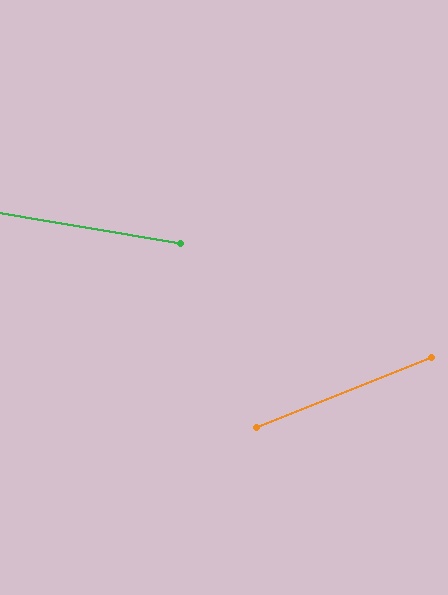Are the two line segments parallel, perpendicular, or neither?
Neither parallel nor perpendicular — they differ by about 31°.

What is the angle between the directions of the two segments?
Approximately 31 degrees.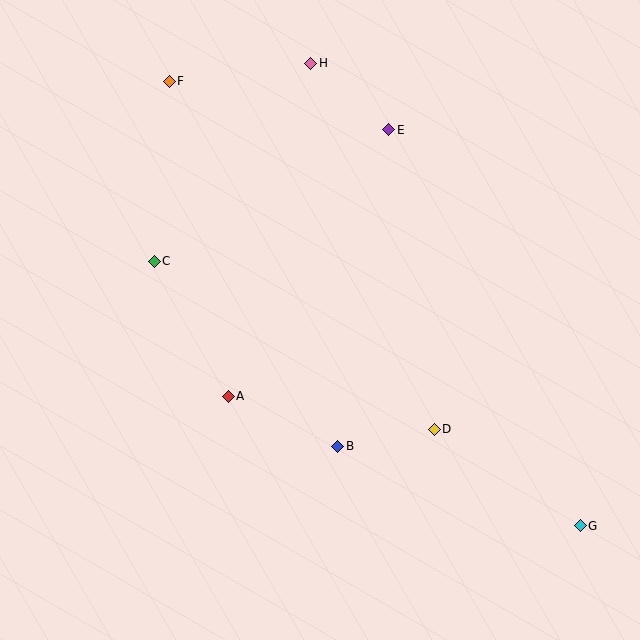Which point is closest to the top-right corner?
Point E is closest to the top-right corner.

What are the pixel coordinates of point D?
Point D is at (434, 429).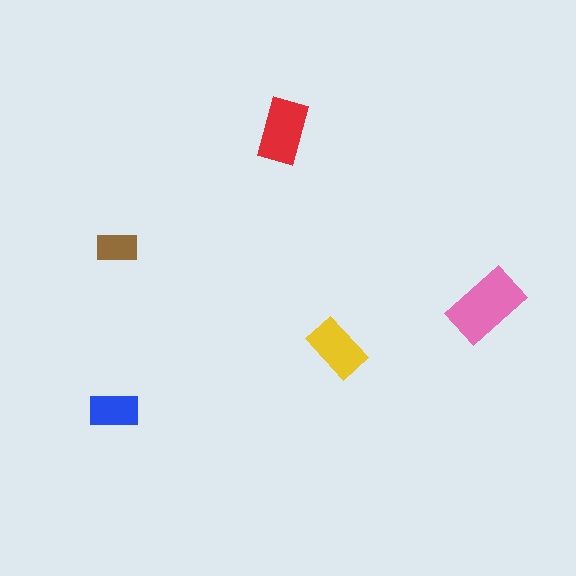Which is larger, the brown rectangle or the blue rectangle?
The blue one.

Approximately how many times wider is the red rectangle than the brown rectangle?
About 1.5 times wider.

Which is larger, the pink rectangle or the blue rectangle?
The pink one.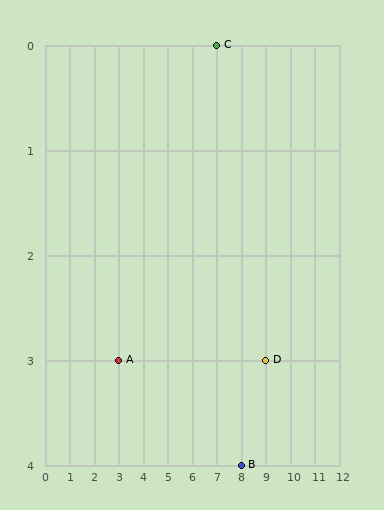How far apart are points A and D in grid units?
Points A and D are 6 columns apart.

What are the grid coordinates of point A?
Point A is at grid coordinates (3, 3).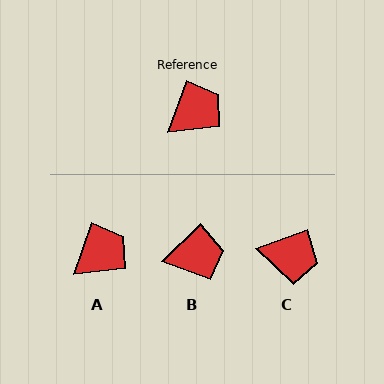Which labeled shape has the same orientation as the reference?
A.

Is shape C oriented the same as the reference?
No, it is off by about 50 degrees.